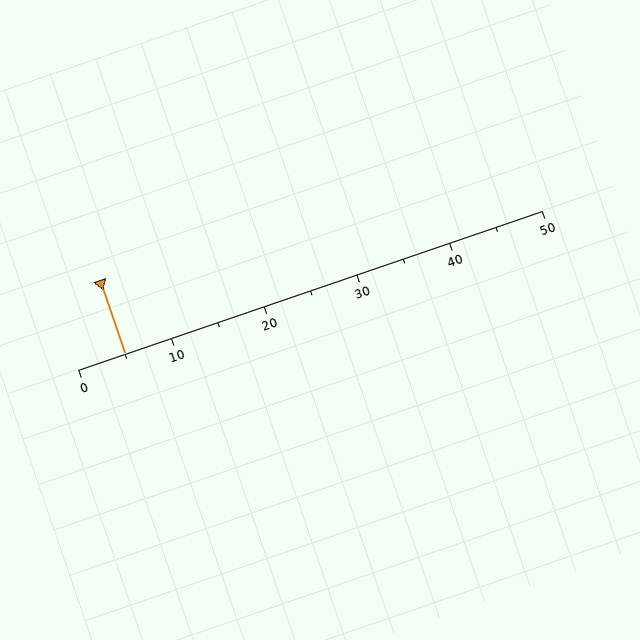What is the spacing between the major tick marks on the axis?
The major ticks are spaced 10 apart.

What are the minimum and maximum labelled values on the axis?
The axis runs from 0 to 50.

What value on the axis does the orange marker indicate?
The marker indicates approximately 5.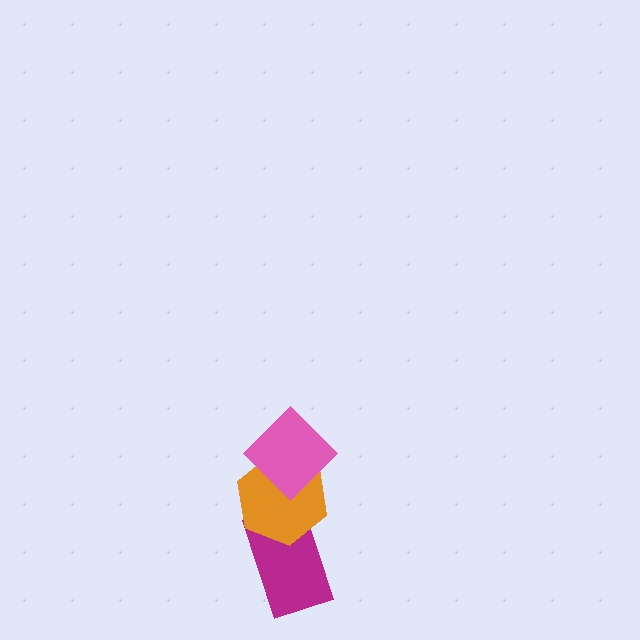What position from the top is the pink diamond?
The pink diamond is 1st from the top.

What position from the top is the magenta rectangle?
The magenta rectangle is 3rd from the top.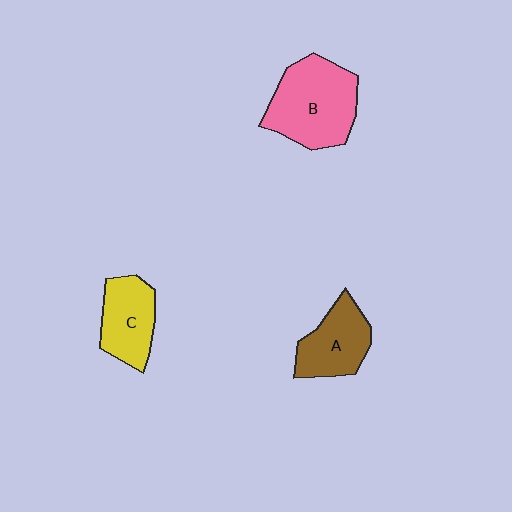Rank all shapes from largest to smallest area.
From largest to smallest: B (pink), A (brown), C (yellow).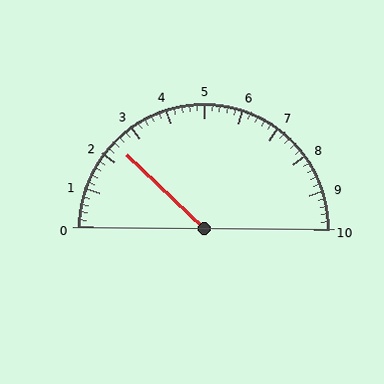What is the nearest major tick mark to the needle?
The nearest major tick mark is 2.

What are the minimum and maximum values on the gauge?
The gauge ranges from 0 to 10.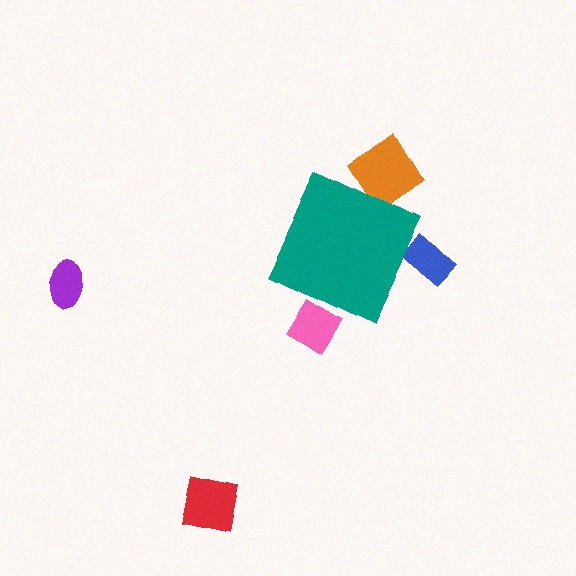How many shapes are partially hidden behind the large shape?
3 shapes are partially hidden.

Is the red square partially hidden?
No, the red square is fully visible.